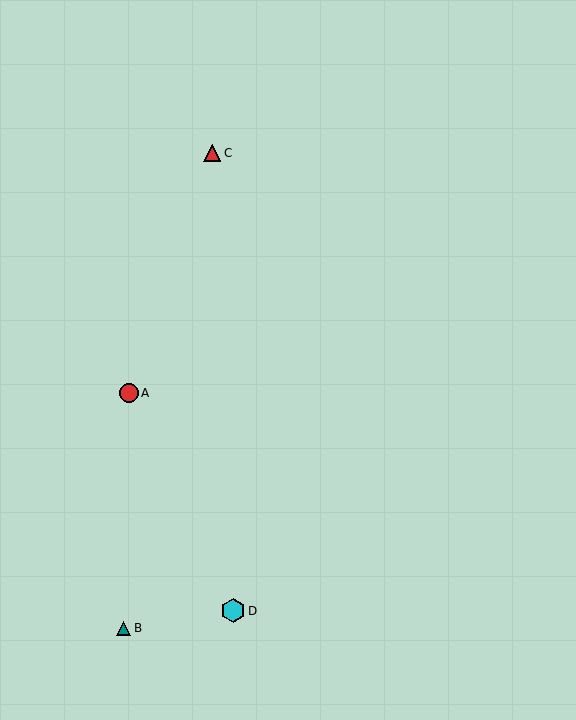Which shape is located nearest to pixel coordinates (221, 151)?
The red triangle (labeled C) at (212, 153) is nearest to that location.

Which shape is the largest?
The cyan hexagon (labeled D) is the largest.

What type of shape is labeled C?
Shape C is a red triangle.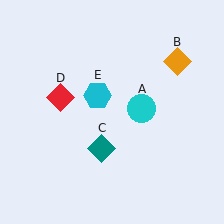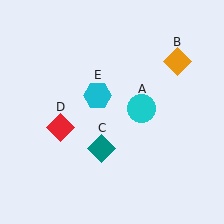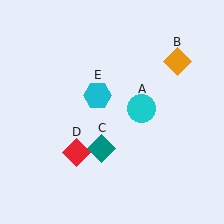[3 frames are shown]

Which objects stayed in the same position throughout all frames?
Cyan circle (object A) and orange diamond (object B) and teal diamond (object C) and cyan hexagon (object E) remained stationary.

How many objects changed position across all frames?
1 object changed position: red diamond (object D).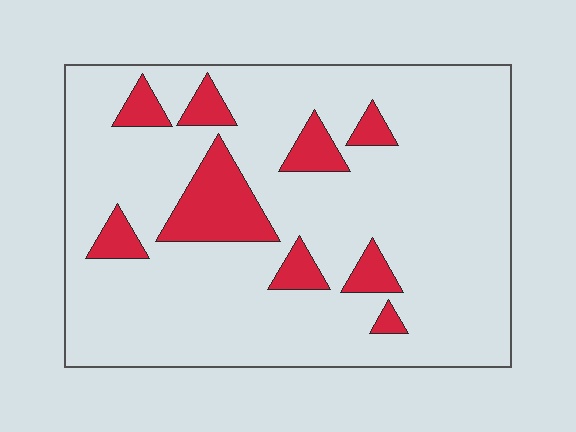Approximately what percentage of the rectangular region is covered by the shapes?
Approximately 15%.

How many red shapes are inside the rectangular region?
9.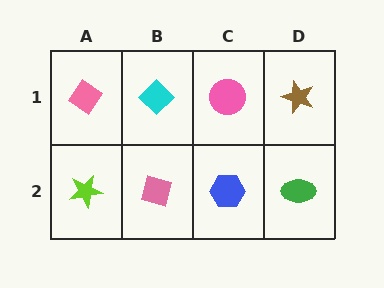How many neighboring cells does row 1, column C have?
3.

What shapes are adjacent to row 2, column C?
A pink circle (row 1, column C), a pink diamond (row 2, column B), a green ellipse (row 2, column D).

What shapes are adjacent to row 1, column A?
A lime star (row 2, column A), a cyan diamond (row 1, column B).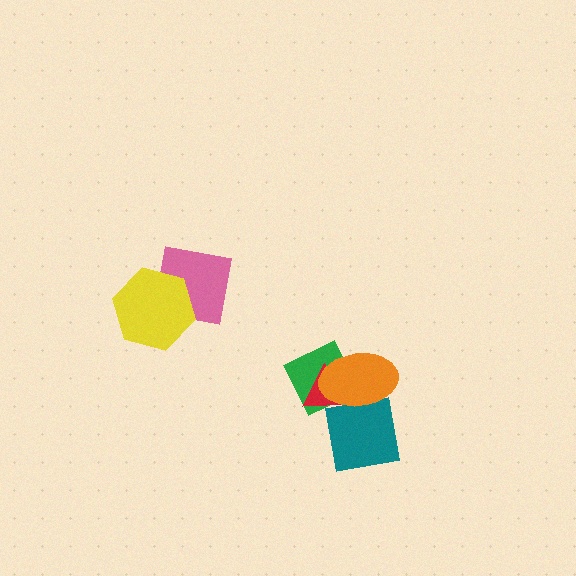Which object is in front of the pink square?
The yellow hexagon is in front of the pink square.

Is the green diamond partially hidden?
Yes, it is partially covered by another shape.